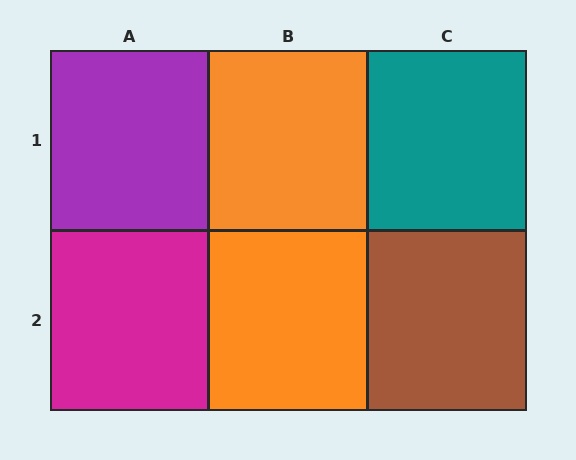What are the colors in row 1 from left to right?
Purple, orange, teal.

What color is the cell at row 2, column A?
Magenta.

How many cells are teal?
1 cell is teal.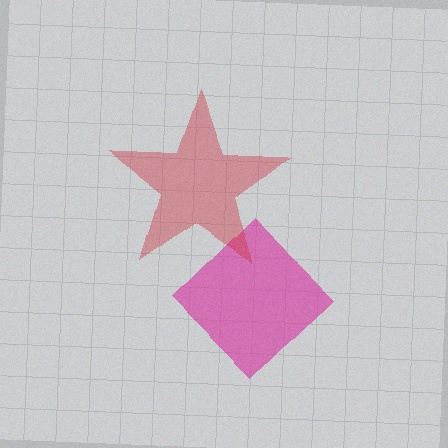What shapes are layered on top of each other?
The layered shapes are: a magenta diamond, a red star.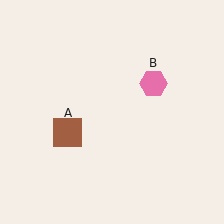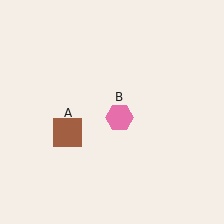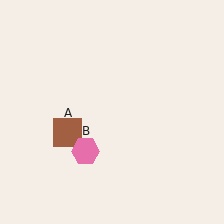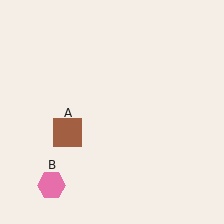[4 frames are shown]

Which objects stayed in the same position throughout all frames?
Brown square (object A) remained stationary.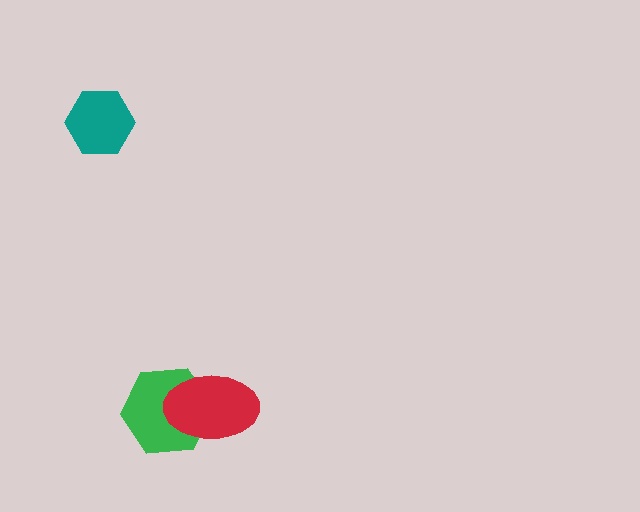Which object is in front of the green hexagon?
The red ellipse is in front of the green hexagon.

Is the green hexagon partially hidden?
Yes, it is partially covered by another shape.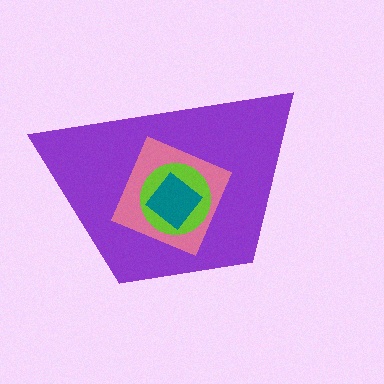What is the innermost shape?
The teal diamond.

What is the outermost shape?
The purple trapezoid.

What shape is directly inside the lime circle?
The teal diamond.